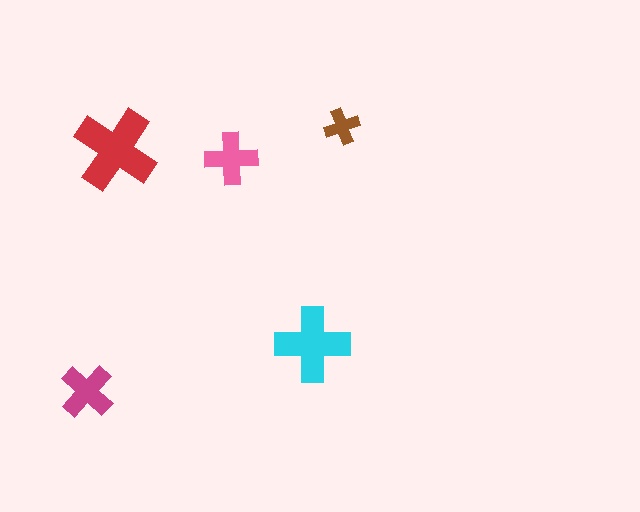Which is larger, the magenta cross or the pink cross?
The magenta one.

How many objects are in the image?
There are 5 objects in the image.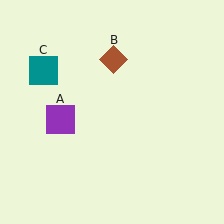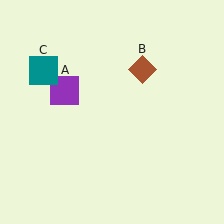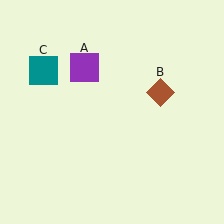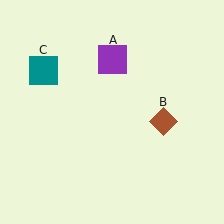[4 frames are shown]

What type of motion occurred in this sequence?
The purple square (object A), brown diamond (object B) rotated clockwise around the center of the scene.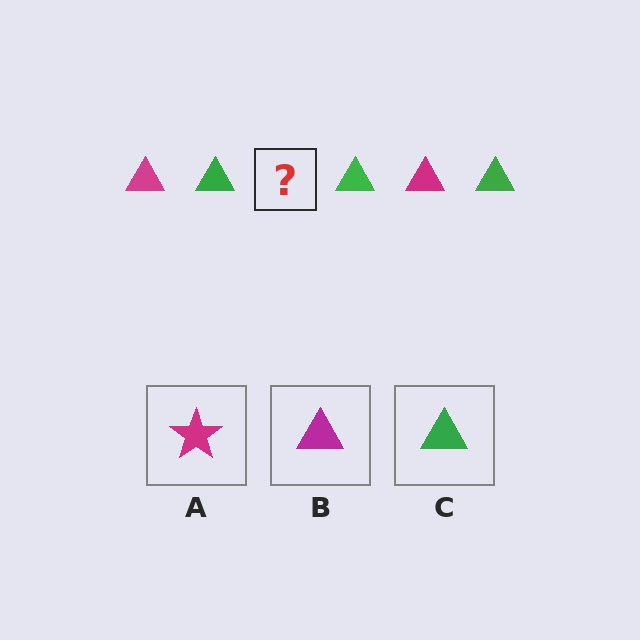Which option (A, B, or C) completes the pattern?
B.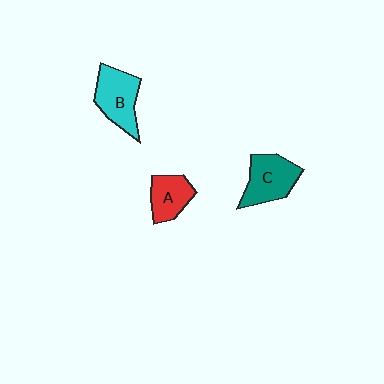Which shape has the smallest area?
Shape A (red).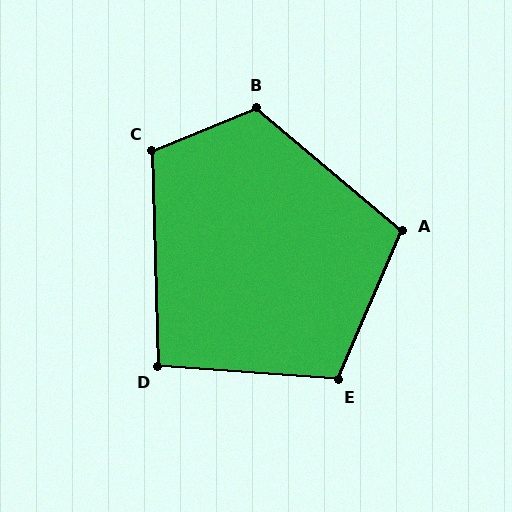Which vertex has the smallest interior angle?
D, at approximately 96 degrees.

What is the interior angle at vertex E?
Approximately 109 degrees (obtuse).